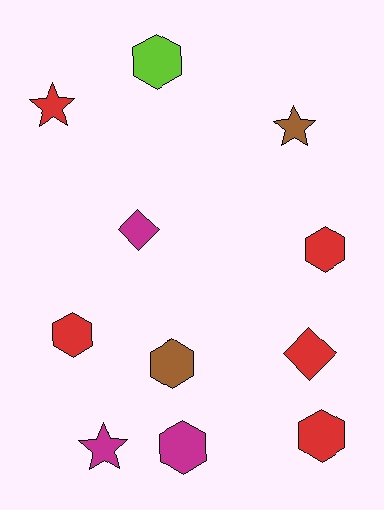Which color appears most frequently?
Red, with 5 objects.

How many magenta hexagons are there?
There is 1 magenta hexagon.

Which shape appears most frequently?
Hexagon, with 6 objects.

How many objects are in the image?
There are 11 objects.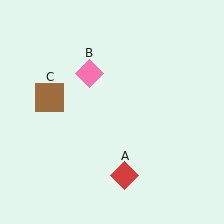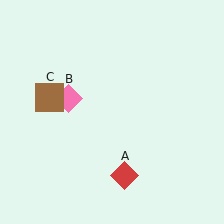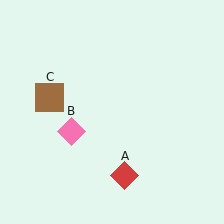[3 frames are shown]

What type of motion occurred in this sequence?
The pink diamond (object B) rotated counterclockwise around the center of the scene.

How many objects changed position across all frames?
1 object changed position: pink diamond (object B).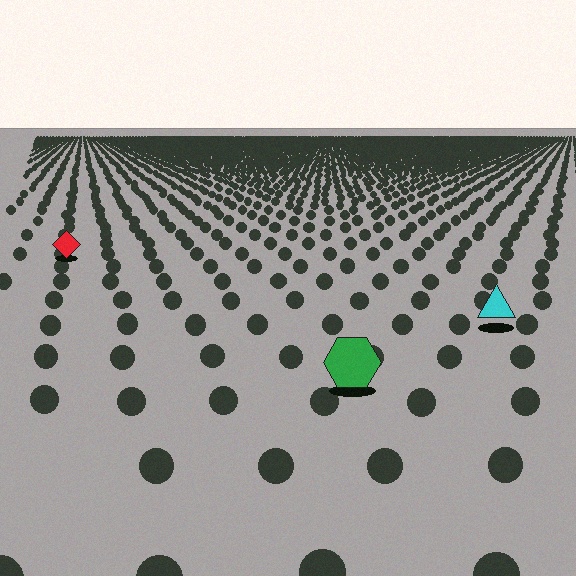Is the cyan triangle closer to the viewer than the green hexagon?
No. The green hexagon is closer — you can tell from the texture gradient: the ground texture is coarser near it.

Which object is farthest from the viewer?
The red diamond is farthest from the viewer. It appears smaller and the ground texture around it is denser.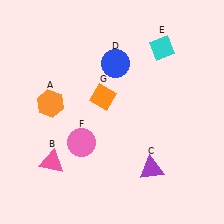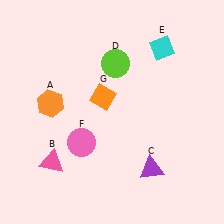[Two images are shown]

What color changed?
The circle (D) changed from blue in Image 1 to lime in Image 2.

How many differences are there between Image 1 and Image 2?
There is 1 difference between the two images.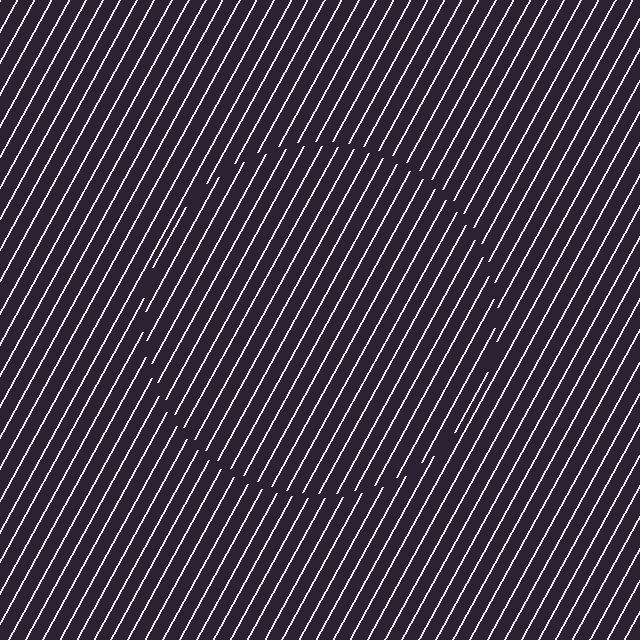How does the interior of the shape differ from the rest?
The interior of the shape contains the same grating, shifted by half a period — the contour is defined by the phase discontinuity where line-ends from the inner and outer gratings abut.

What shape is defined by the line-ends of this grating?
An illusory circle. The interior of the shape contains the same grating, shifted by half a period — the contour is defined by the phase discontinuity where line-ends from the inner and outer gratings abut.